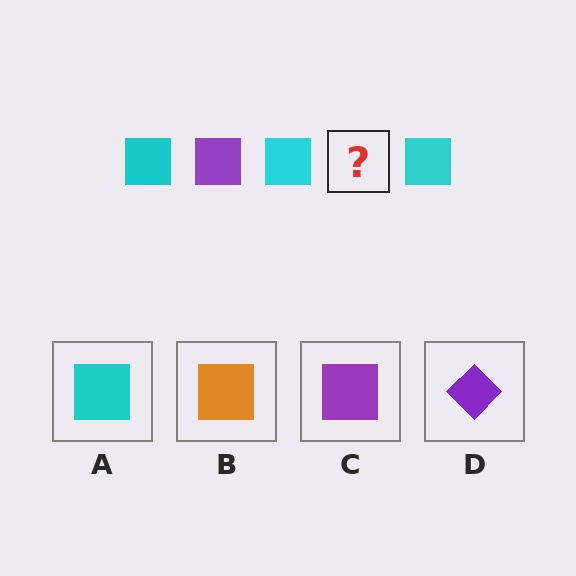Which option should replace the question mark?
Option C.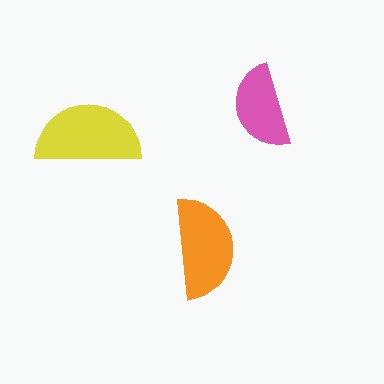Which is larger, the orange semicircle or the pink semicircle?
The orange one.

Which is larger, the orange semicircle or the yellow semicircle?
The yellow one.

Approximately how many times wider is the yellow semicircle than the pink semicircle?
About 1.5 times wider.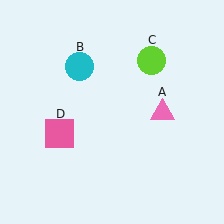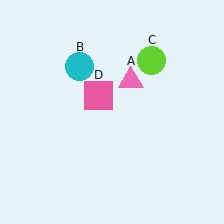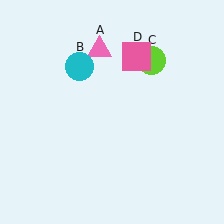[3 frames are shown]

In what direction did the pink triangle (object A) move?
The pink triangle (object A) moved up and to the left.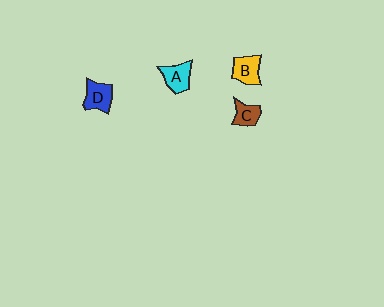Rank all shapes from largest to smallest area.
From largest to smallest: D (blue), A (cyan), B (yellow), C (brown).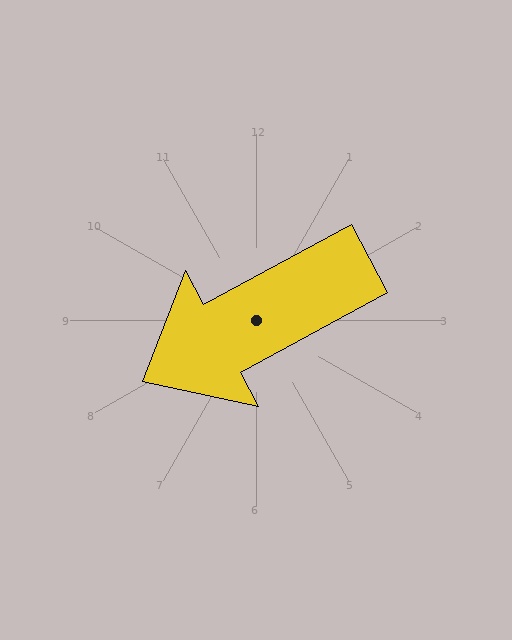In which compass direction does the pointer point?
Southwest.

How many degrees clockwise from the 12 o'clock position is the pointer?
Approximately 242 degrees.